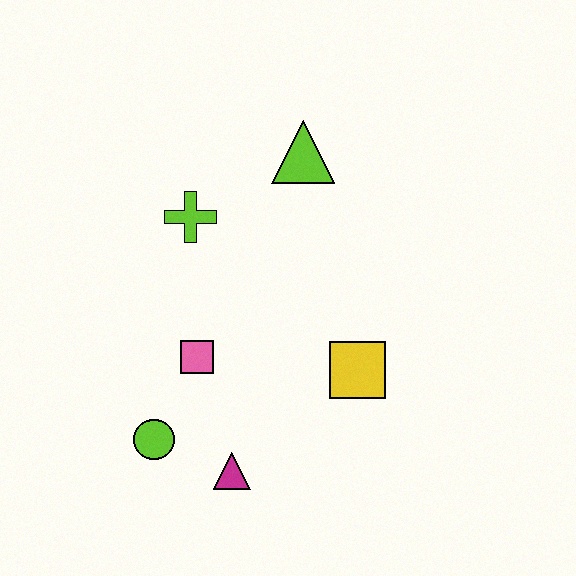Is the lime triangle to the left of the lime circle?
No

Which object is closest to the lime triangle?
The lime cross is closest to the lime triangle.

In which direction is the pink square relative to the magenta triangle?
The pink square is above the magenta triangle.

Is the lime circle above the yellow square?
No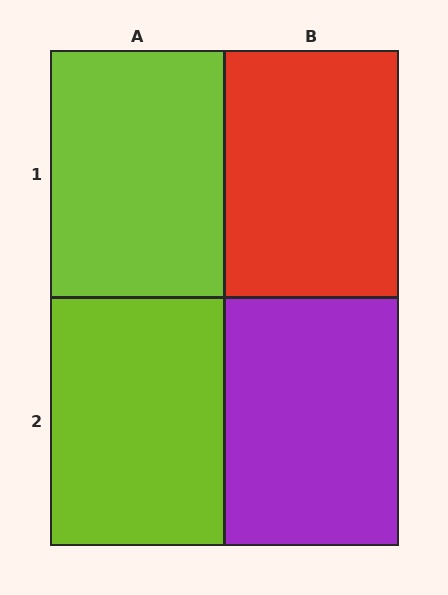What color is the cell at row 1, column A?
Lime.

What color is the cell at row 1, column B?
Red.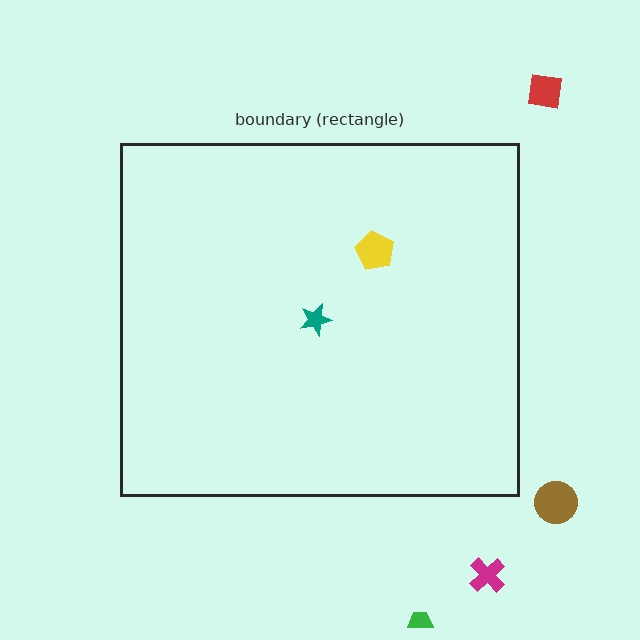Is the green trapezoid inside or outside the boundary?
Outside.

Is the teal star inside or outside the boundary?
Inside.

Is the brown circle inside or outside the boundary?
Outside.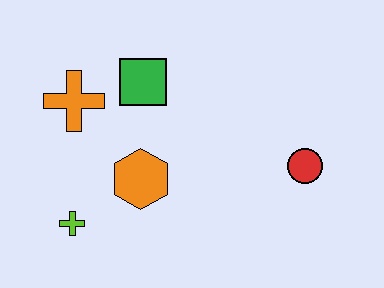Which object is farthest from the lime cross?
The red circle is farthest from the lime cross.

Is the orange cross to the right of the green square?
No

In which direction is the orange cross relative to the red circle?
The orange cross is to the left of the red circle.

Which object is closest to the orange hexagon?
The lime cross is closest to the orange hexagon.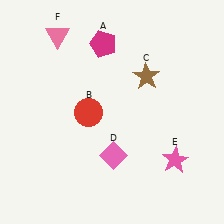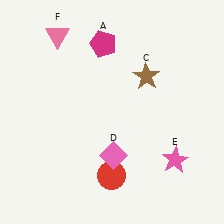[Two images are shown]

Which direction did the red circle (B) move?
The red circle (B) moved down.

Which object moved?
The red circle (B) moved down.